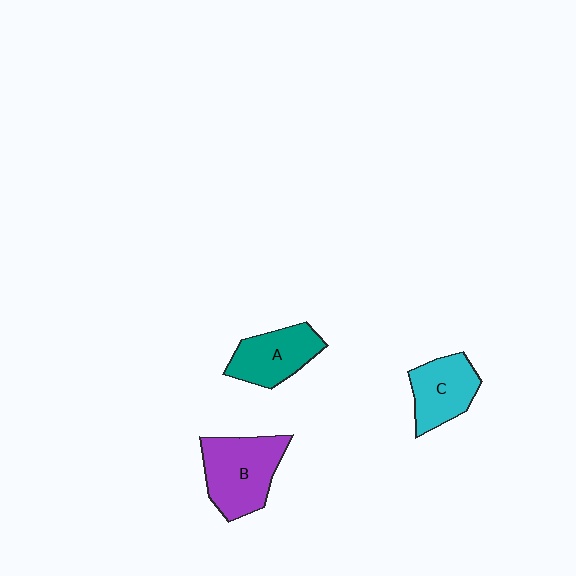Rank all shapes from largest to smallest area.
From largest to smallest: B (purple), A (teal), C (cyan).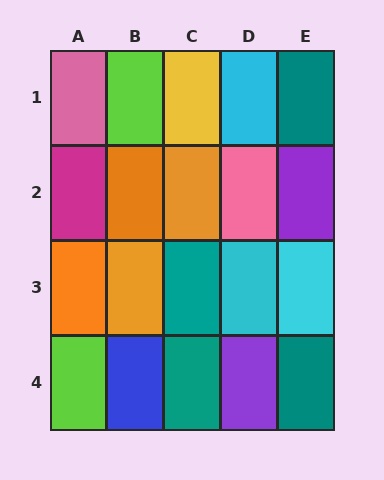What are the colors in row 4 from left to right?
Lime, blue, teal, purple, teal.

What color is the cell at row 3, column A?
Orange.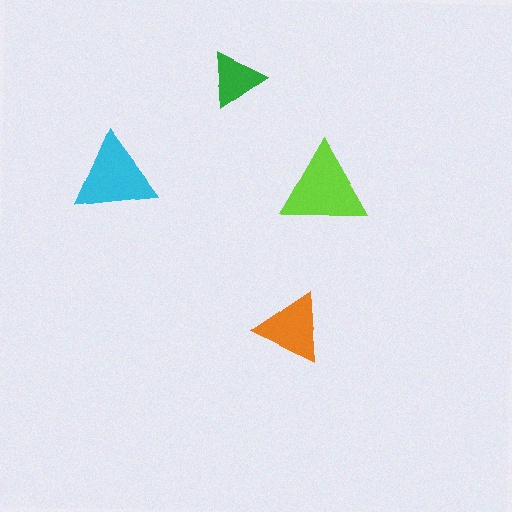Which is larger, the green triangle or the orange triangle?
The orange one.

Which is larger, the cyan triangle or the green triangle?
The cyan one.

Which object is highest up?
The green triangle is topmost.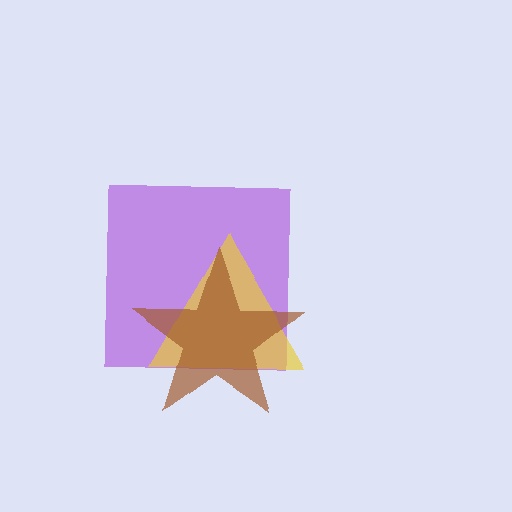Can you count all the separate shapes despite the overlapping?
Yes, there are 3 separate shapes.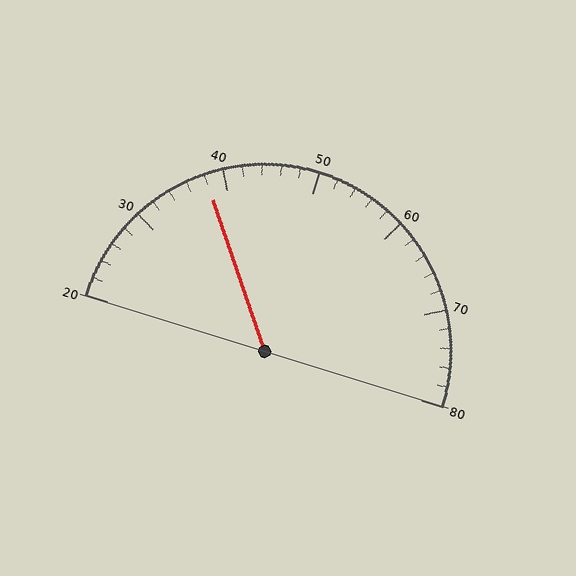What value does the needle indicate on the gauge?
The needle indicates approximately 38.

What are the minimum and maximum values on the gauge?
The gauge ranges from 20 to 80.